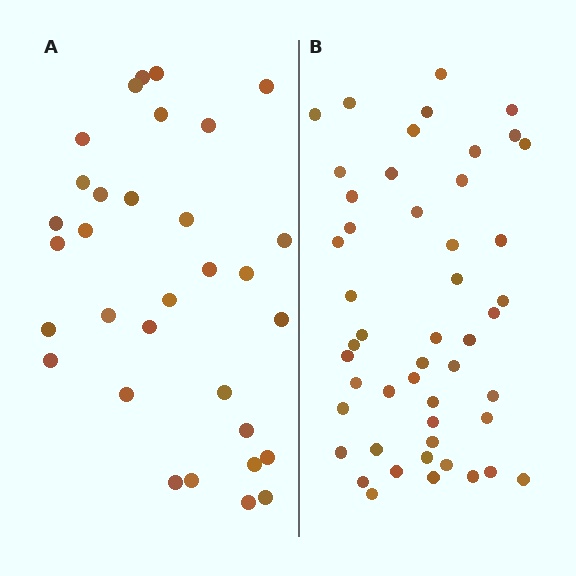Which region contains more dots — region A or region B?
Region B (the right region) has more dots.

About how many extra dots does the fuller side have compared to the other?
Region B has approximately 15 more dots than region A.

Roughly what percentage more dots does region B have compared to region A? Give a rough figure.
About 55% more.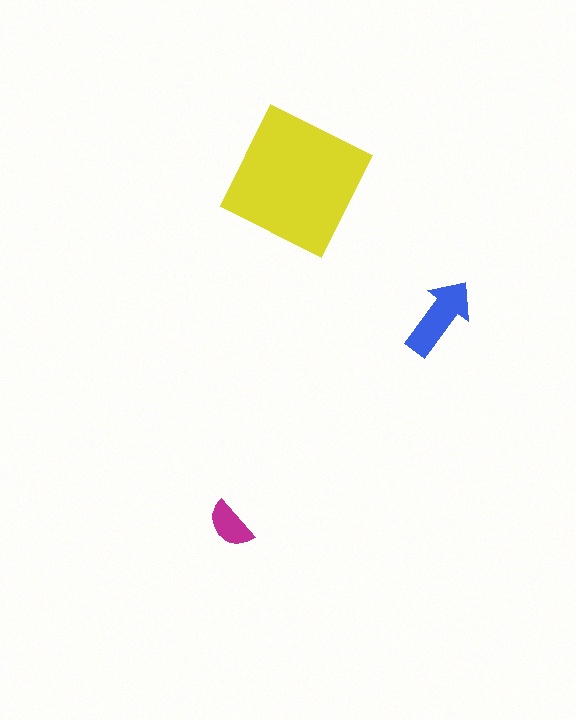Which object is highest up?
The yellow square is topmost.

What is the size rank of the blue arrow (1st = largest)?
2nd.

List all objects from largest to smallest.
The yellow square, the blue arrow, the magenta semicircle.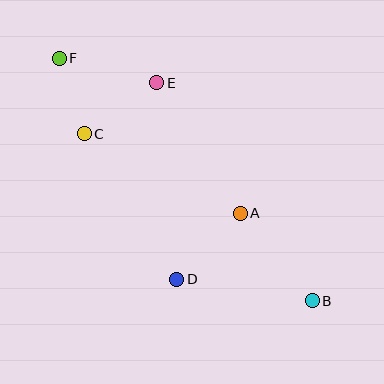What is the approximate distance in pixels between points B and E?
The distance between B and E is approximately 268 pixels.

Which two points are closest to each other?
Points C and F are closest to each other.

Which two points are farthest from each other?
Points B and F are farthest from each other.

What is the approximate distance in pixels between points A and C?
The distance between A and C is approximately 175 pixels.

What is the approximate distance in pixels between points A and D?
The distance between A and D is approximately 92 pixels.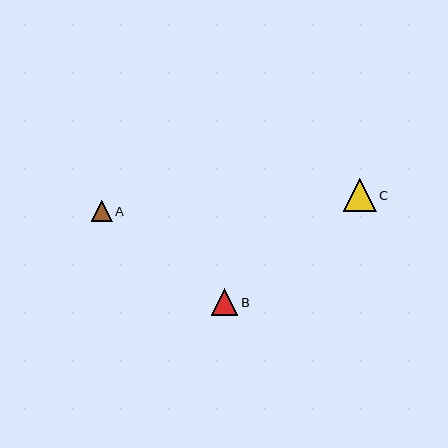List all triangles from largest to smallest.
From largest to smallest: C, B, A.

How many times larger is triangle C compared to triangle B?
Triangle C is approximately 1.2 times the size of triangle B.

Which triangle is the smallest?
Triangle A is the smallest with a size of approximately 21 pixels.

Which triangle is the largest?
Triangle C is the largest with a size of approximately 33 pixels.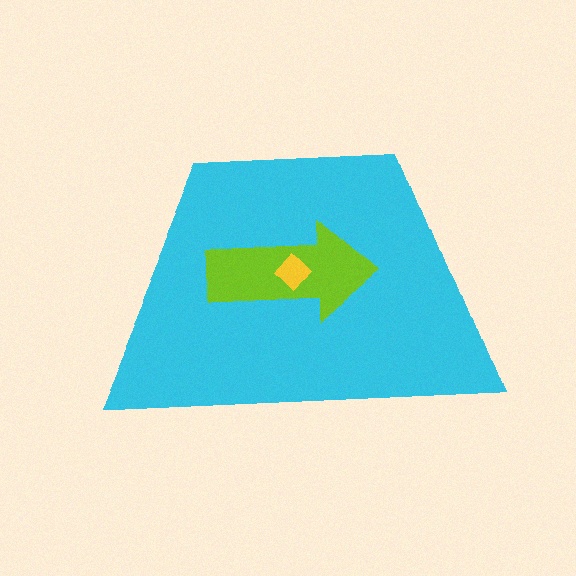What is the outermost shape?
The cyan trapezoid.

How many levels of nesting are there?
3.